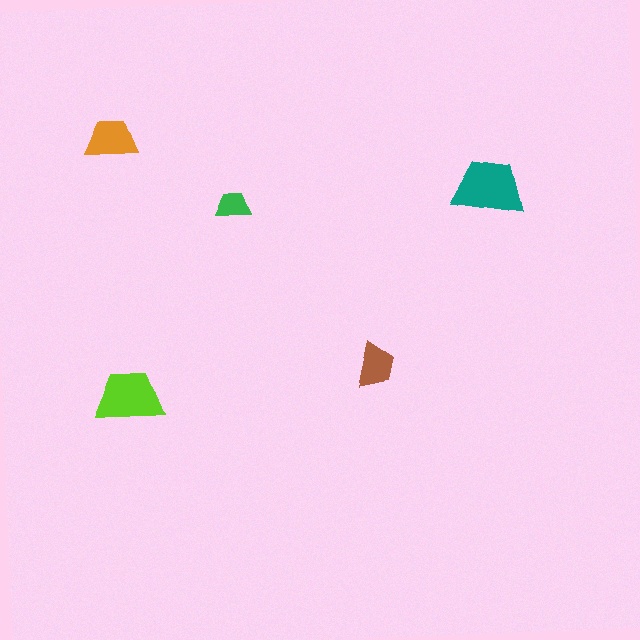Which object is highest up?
The orange trapezoid is topmost.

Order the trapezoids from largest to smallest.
the teal one, the lime one, the orange one, the brown one, the green one.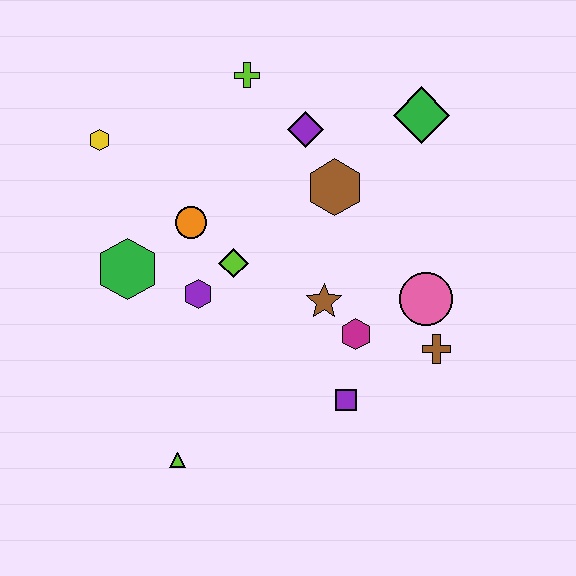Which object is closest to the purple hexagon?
The lime diamond is closest to the purple hexagon.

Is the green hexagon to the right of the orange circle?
No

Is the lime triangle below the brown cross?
Yes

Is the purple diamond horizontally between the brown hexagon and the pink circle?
No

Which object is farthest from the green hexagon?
The green diamond is farthest from the green hexagon.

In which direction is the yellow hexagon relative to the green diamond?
The yellow hexagon is to the left of the green diamond.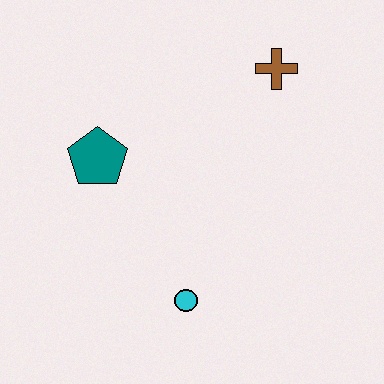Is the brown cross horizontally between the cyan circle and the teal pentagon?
No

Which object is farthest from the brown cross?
The cyan circle is farthest from the brown cross.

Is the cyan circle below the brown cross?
Yes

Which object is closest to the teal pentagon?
The cyan circle is closest to the teal pentagon.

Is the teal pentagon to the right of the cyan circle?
No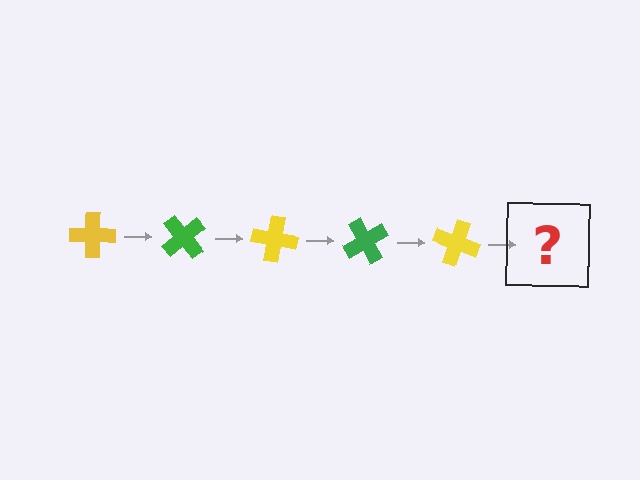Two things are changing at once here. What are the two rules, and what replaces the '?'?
The two rules are that it rotates 50 degrees each step and the color cycles through yellow and green. The '?' should be a green cross, rotated 250 degrees from the start.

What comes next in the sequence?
The next element should be a green cross, rotated 250 degrees from the start.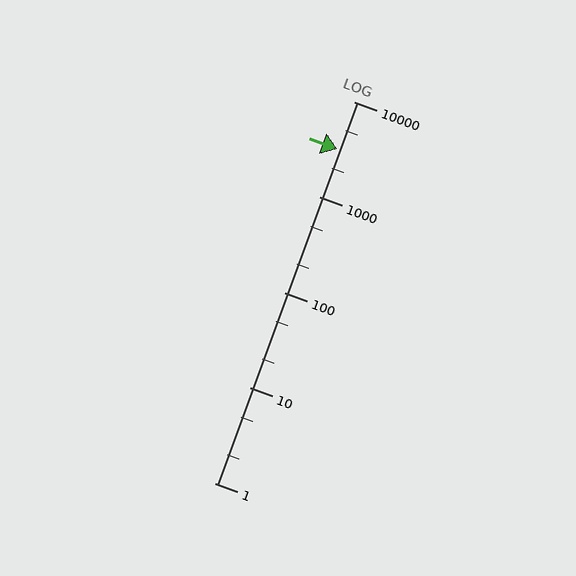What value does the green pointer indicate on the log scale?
The pointer indicates approximately 3200.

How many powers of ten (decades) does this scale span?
The scale spans 4 decades, from 1 to 10000.